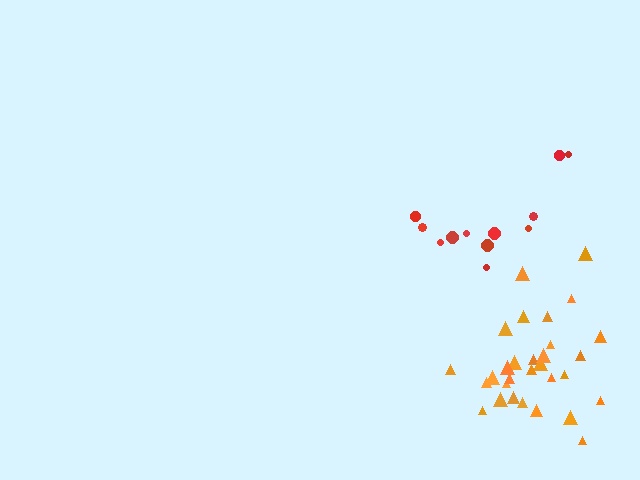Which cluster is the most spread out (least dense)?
Red.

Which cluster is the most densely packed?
Orange.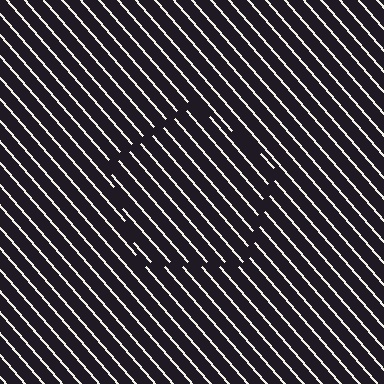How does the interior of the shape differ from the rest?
The interior of the shape contains the same grating, shifted by half a period — the contour is defined by the phase discontinuity where line-ends from the inner and outer gratings abut.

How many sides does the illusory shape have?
5 sides — the line-ends trace a pentagon.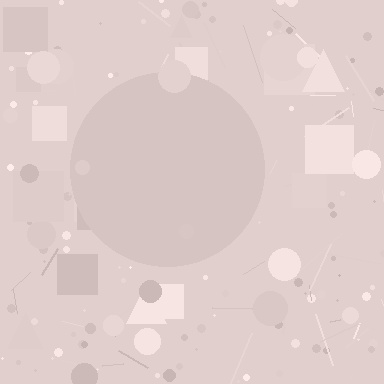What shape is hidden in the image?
A circle is hidden in the image.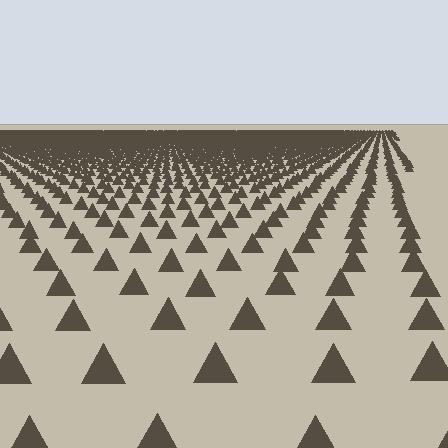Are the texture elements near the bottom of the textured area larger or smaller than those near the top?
Larger. Near the bottom, elements are closer to the viewer and appear at a bigger on-screen size.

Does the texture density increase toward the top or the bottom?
Density increases toward the top.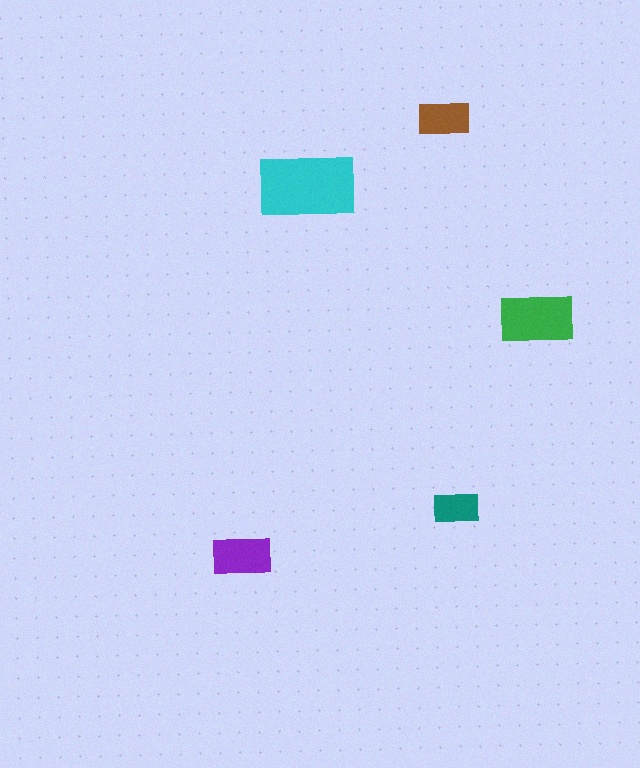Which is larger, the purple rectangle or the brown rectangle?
The purple one.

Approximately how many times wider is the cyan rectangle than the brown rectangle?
About 2 times wider.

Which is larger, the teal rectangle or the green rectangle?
The green one.